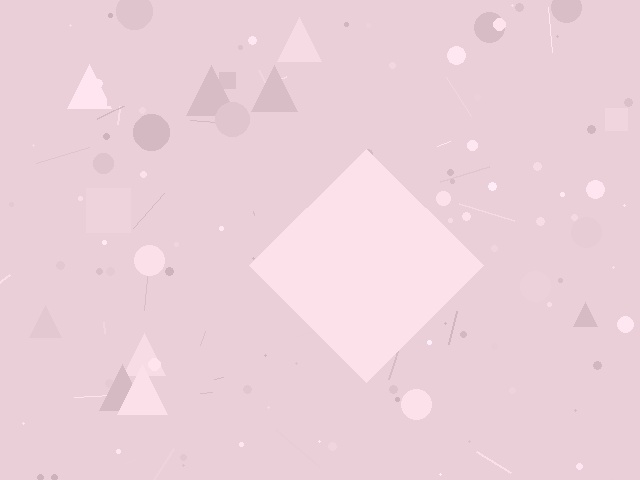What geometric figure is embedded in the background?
A diamond is embedded in the background.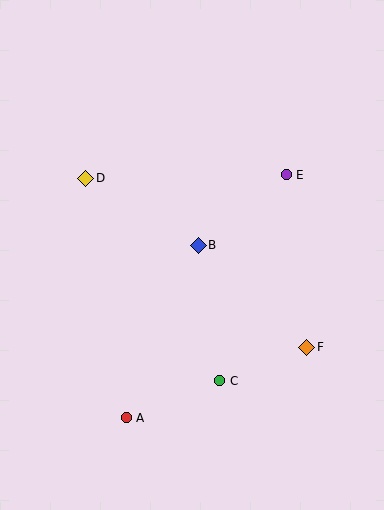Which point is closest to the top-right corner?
Point E is closest to the top-right corner.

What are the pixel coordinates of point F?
Point F is at (307, 347).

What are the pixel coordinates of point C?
Point C is at (220, 381).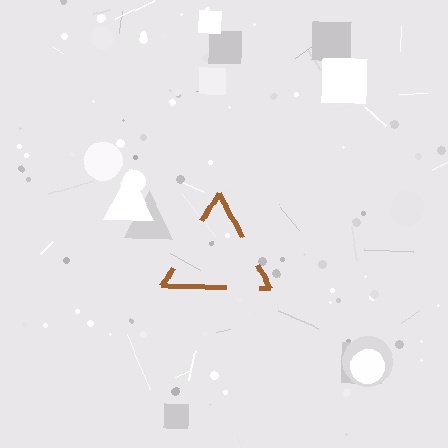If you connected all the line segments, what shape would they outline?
They would outline a triangle.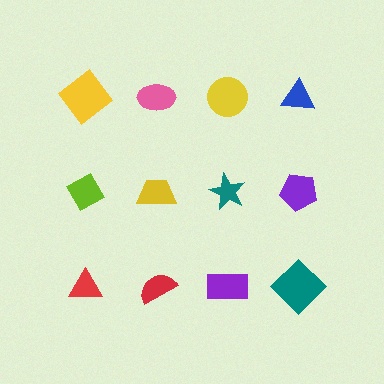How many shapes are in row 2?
4 shapes.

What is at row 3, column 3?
A purple rectangle.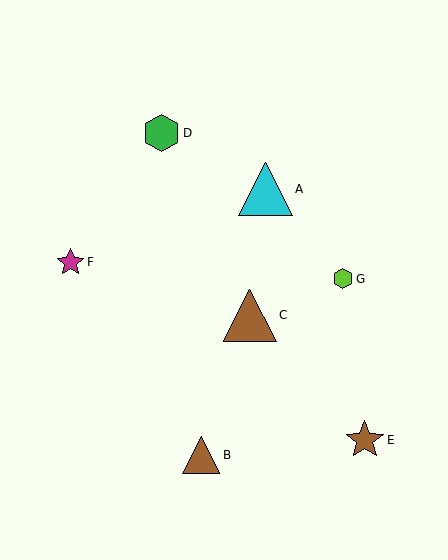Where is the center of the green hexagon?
The center of the green hexagon is at (162, 133).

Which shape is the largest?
The cyan triangle (labeled A) is the largest.